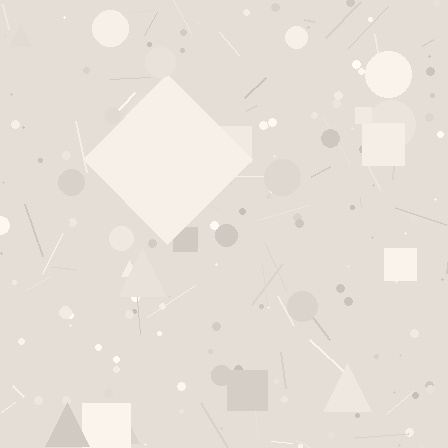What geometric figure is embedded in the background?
A diamond is embedded in the background.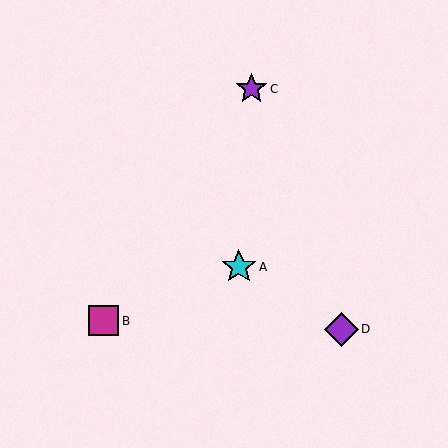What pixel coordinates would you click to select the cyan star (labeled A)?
Click at (239, 267) to select the cyan star A.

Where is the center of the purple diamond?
The center of the purple diamond is at (341, 329).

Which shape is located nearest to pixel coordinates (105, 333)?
The magenta square (labeled B) at (104, 321) is nearest to that location.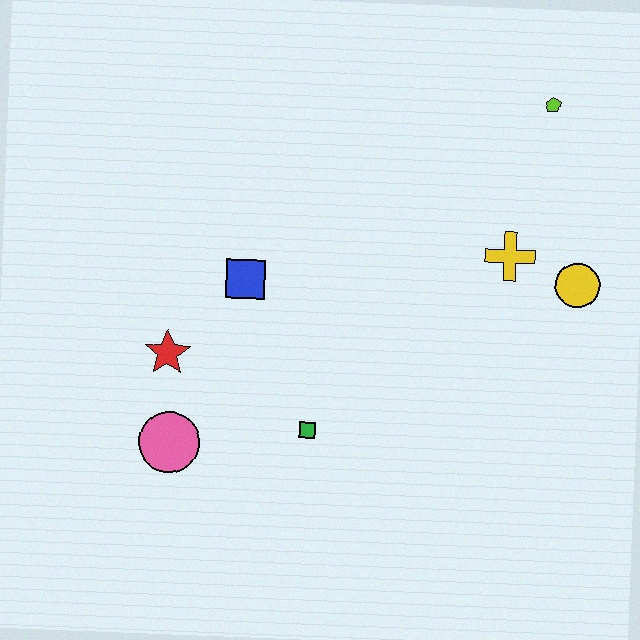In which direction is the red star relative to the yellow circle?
The red star is to the left of the yellow circle.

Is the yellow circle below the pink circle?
No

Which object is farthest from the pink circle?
The lime pentagon is farthest from the pink circle.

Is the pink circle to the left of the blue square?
Yes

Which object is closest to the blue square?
The red star is closest to the blue square.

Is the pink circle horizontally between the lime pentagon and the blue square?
No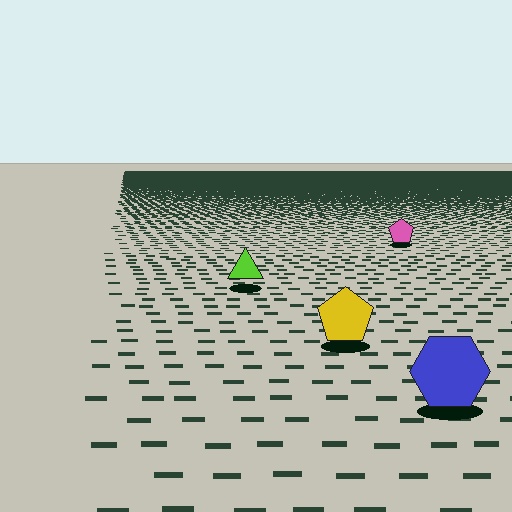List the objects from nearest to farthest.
From nearest to farthest: the blue hexagon, the yellow pentagon, the lime triangle, the pink pentagon.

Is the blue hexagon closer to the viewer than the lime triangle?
Yes. The blue hexagon is closer — you can tell from the texture gradient: the ground texture is coarser near it.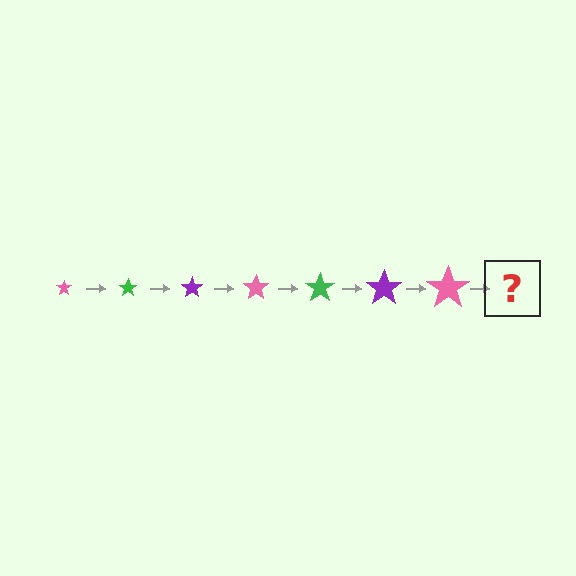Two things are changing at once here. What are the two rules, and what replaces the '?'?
The two rules are that the star grows larger each step and the color cycles through pink, green, and purple. The '?' should be a green star, larger than the previous one.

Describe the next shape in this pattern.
It should be a green star, larger than the previous one.